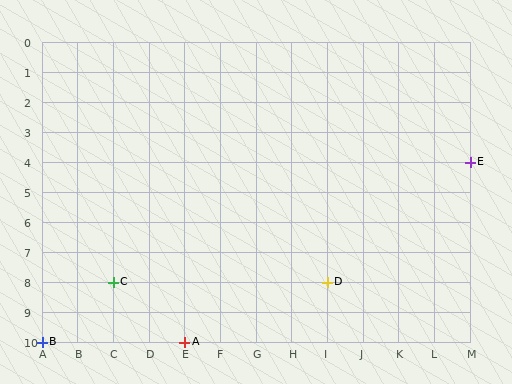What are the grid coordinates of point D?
Point D is at grid coordinates (I, 8).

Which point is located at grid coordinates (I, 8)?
Point D is at (I, 8).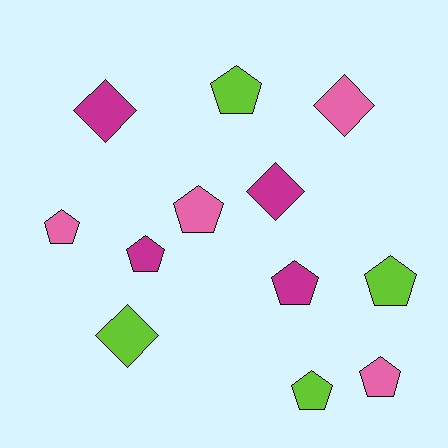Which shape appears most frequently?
Pentagon, with 8 objects.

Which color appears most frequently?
Lime, with 4 objects.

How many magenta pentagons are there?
There are 2 magenta pentagons.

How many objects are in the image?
There are 12 objects.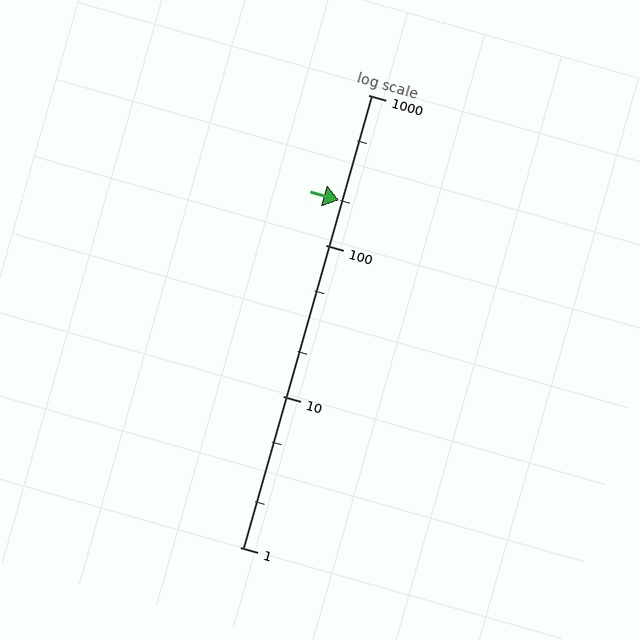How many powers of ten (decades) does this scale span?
The scale spans 3 decades, from 1 to 1000.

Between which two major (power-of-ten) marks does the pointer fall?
The pointer is between 100 and 1000.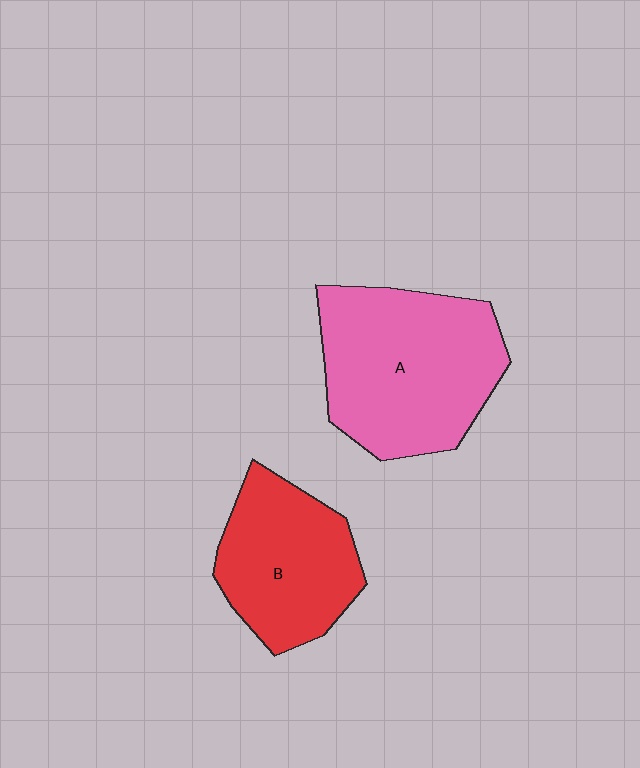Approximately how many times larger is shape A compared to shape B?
Approximately 1.4 times.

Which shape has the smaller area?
Shape B (red).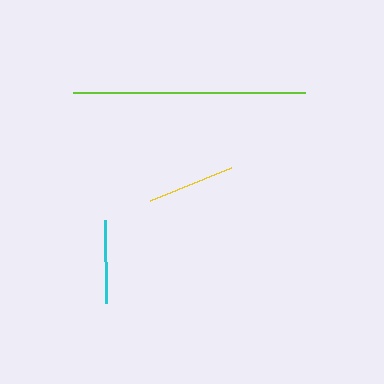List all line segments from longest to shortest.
From longest to shortest: lime, yellow, cyan.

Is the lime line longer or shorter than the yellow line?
The lime line is longer than the yellow line.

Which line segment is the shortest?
The cyan line is the shortest at approximately 83 pixels.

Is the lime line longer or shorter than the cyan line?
The lime line is longer than the cyan line.